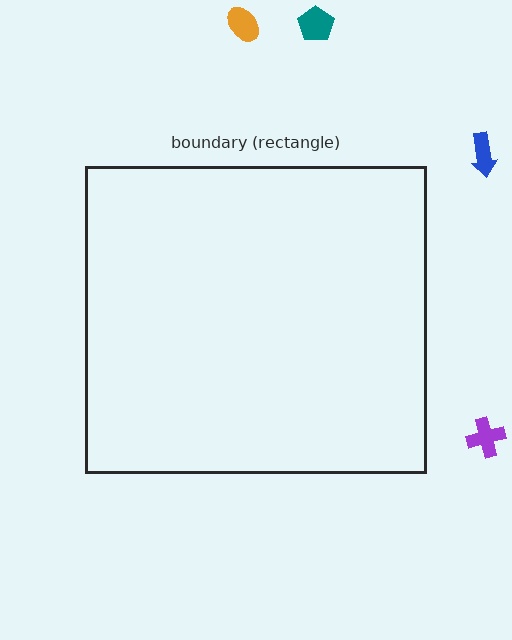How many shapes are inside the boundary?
0 inside, 4 outside.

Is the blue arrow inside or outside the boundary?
Outside.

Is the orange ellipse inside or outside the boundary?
Outside.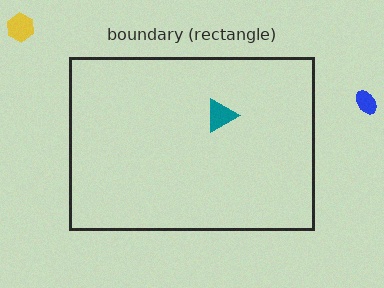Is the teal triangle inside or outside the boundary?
Inside.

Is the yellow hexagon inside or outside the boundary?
Outside.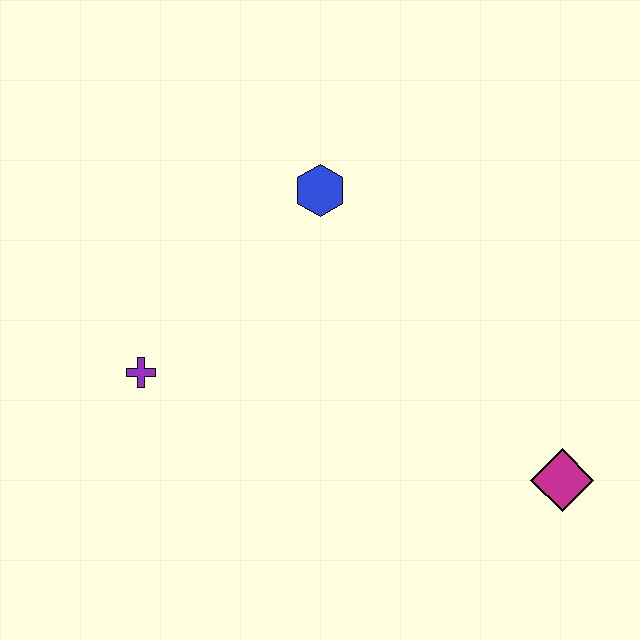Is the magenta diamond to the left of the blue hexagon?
No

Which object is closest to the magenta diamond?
The blue hexagon is closest to the magenta diamond.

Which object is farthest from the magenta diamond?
The purple cross is farthest from the magenta diamond.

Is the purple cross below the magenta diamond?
No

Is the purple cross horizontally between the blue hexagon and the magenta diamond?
No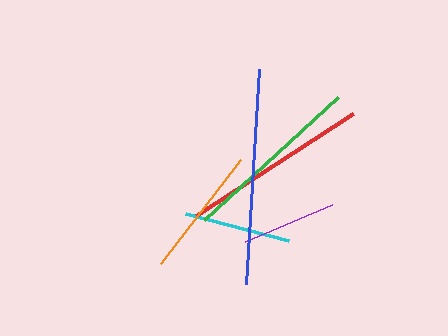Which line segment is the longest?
The blue line is the longest at approximately 215 pixels.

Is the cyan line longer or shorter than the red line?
The red line is longer than the cyan line.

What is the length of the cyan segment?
The cyan segment is approximately 107 pixels long.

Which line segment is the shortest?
The purple line is the shortest at approximately 95 pixels.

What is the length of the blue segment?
The blue segment is approximately 215 pixels long.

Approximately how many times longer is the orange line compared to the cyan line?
The orange line is approximately 1.2 times the length of the cyan line.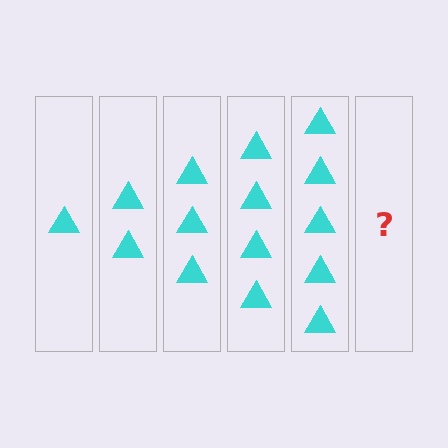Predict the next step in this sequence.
The next step is 6 triangles.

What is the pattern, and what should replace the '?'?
The pattern is that each step adds one more triangle. The '?' should be 6 triangles.